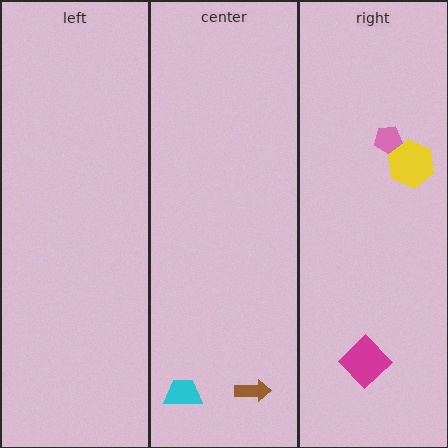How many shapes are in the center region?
2.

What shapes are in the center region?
The cyan trapezoid, the brown arrow.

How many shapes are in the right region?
3.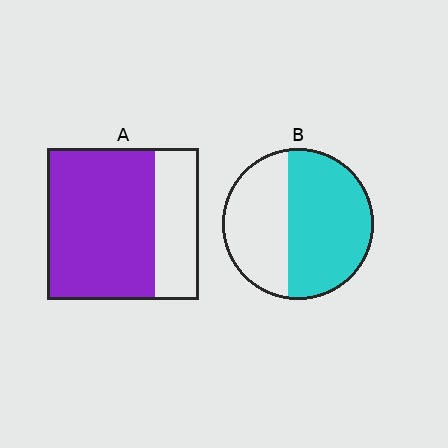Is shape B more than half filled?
Yes.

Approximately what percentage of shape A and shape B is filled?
A is approximately 70% and B is approximately 60%.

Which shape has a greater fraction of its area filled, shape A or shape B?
Shape A.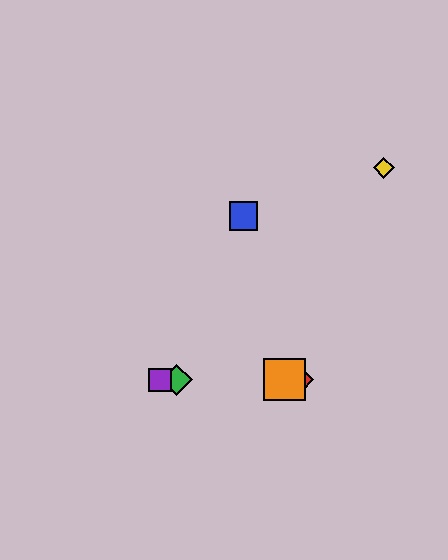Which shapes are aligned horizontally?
The red diamond, the green diamond, the purple square, the orange square are aligned horizontally.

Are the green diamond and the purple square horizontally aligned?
Yes, both are at y≈380.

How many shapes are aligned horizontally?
4 shapes (the red diamond, the green diamond, the purple square, the orange square) are aligned horizontally.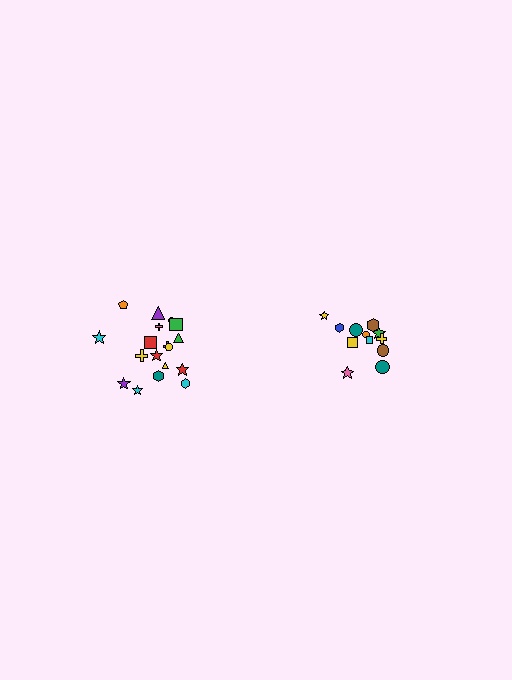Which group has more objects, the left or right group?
The left group.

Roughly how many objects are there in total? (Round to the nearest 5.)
Roughly 30 objects in total.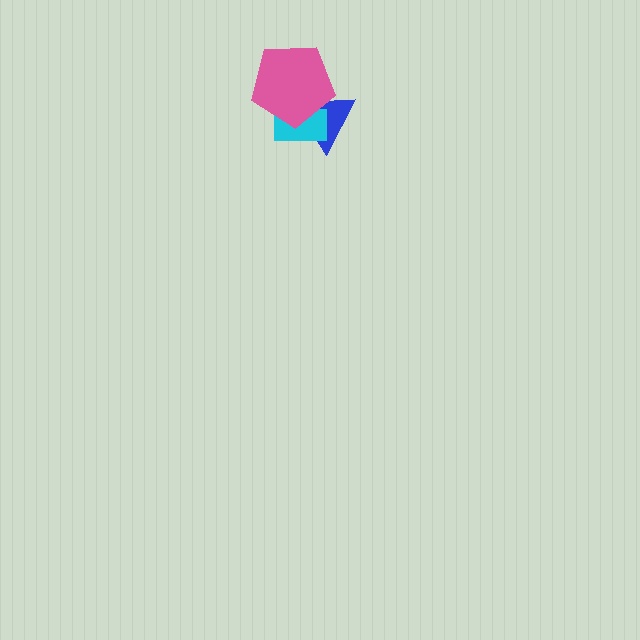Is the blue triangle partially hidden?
Yes, it is partially covered by another shape.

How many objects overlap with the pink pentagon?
2 objects overlap with the pink pentagon.